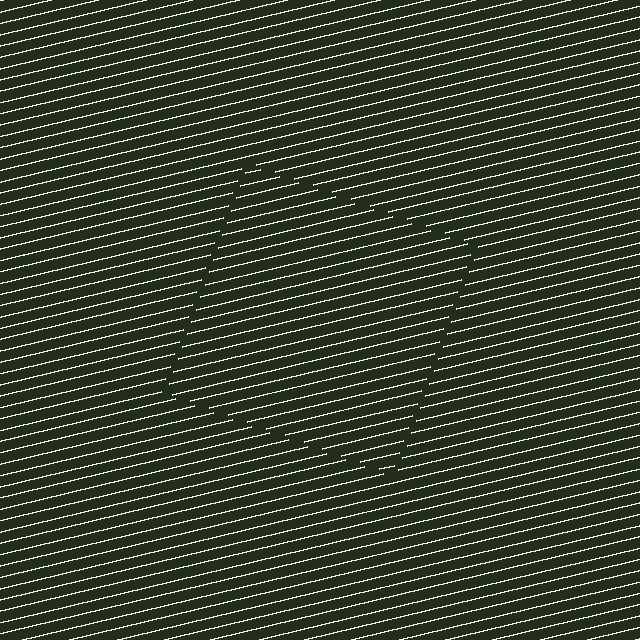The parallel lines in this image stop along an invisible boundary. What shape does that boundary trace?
An illusory square. The interior of the shape contains the same grating, shifted by half a period — the contour is defined by the phase discontinuity where line-ends from the inner and outer gratings abut.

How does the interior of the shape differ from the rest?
The interior of the shape contains the same grating, shifted by half a period — the contour is defined by the phase discontinuity where line-ends from the inner and outer gratings abut.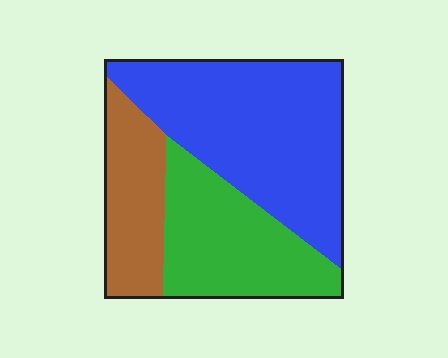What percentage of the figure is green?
Green takes up about one third (1/3) of the figure.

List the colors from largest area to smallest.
From largest to smallest: blue, green, brown.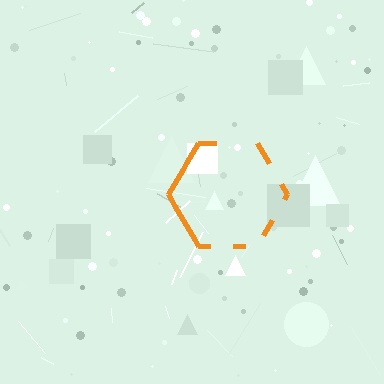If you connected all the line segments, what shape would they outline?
They would outline a hexagon.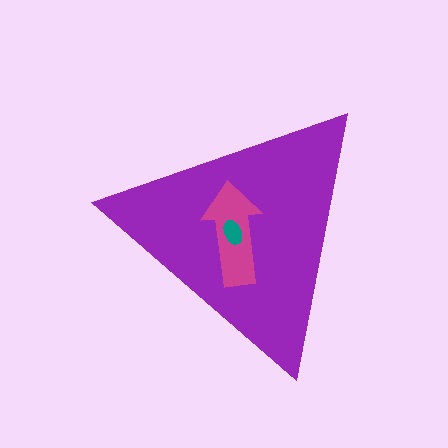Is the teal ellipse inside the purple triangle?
Yes.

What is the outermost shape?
The purple triangle.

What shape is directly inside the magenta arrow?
The teal ellipse.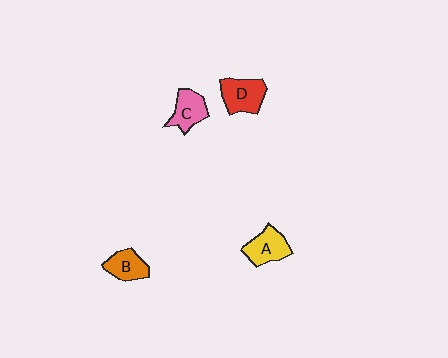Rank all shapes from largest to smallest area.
From largest to smallest: D (red), A (yellow), C (pink), B (orange).